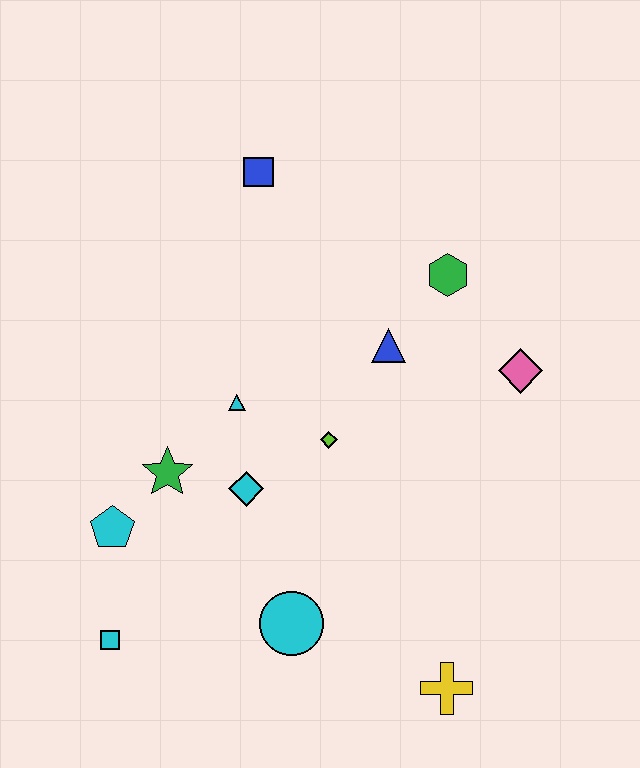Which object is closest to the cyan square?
The cyan pentagon is closest to the cyan square.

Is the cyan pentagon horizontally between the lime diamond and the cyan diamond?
No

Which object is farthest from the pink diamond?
The cyan square is farthest from the pink diamond.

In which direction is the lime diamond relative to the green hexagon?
The lime diamond is below the green hexagon.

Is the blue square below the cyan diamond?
No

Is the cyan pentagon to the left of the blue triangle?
Yes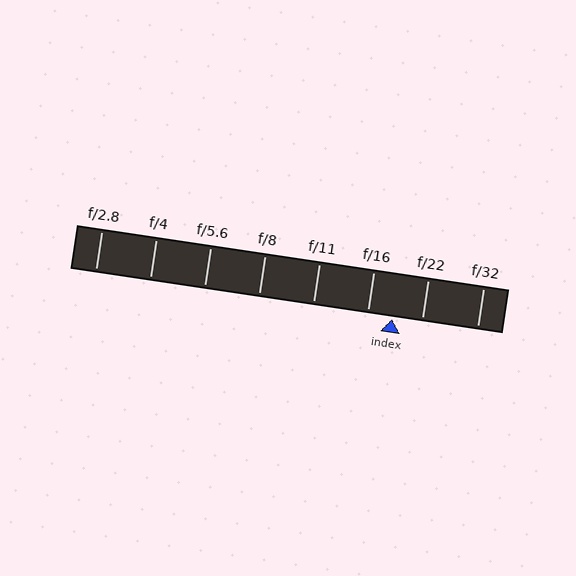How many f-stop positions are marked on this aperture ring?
There are 8 f-stop positions marked.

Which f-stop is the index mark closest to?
The index mark is closest to f/16.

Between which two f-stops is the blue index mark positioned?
The index mark is between f/16 and f/22.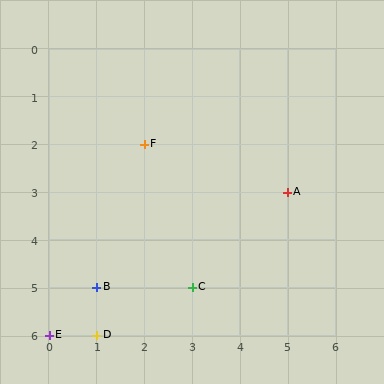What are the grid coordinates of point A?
Point A is at grid coordinates (5, 3).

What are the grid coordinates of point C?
Point C is at grid coordinates (3, 5).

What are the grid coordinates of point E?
Point E is at grid coordinates (0, 6).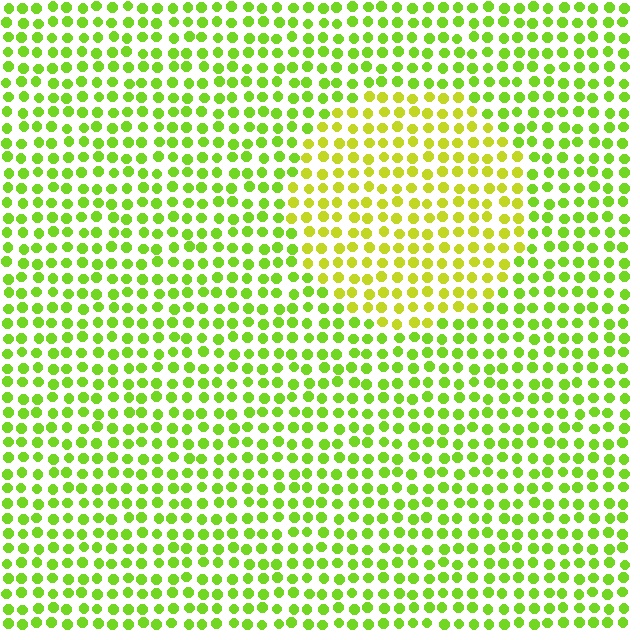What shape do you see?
I see a circle.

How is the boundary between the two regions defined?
The boundary is defined purely by a slight shift in hue (about 27 degrees). Spacing, size, and orientation are identical on both sides.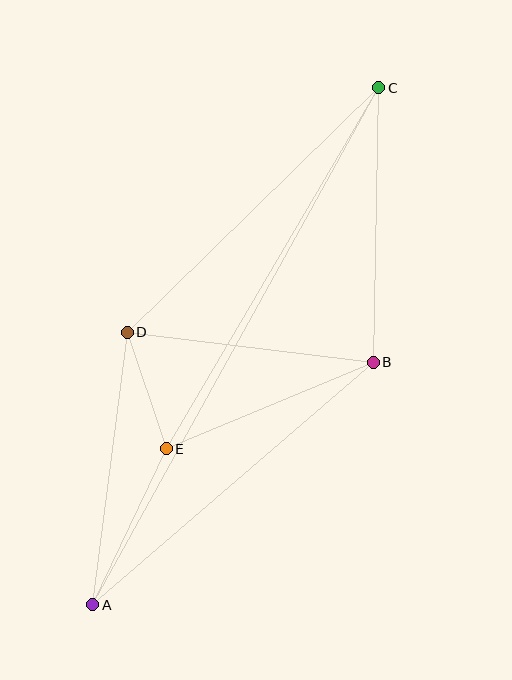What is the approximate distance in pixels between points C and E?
The distance between C and E is approximately 419 pixels.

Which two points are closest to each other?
Points D and E are closest to each other.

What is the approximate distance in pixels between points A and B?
The distance between A and B is approximately 370 pixels.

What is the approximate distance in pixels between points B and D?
The distance between B and D is approximately 248 pixels.